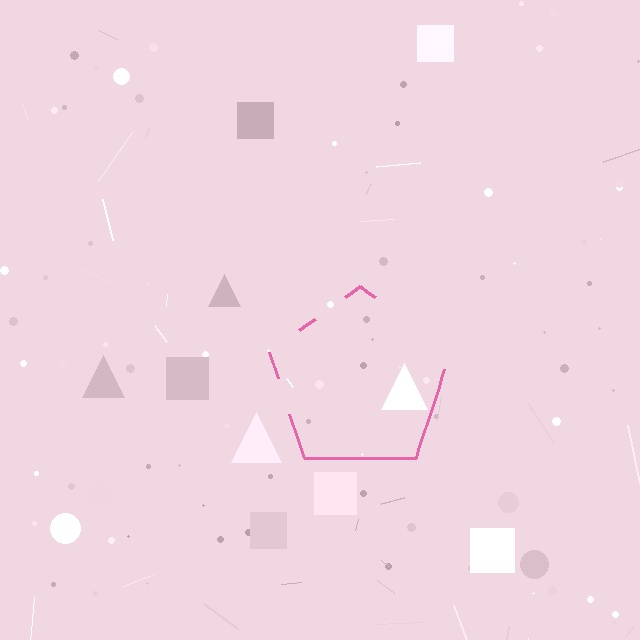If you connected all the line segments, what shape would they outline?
They would outline a pentagon.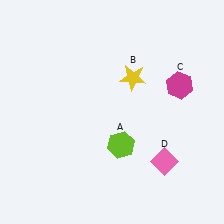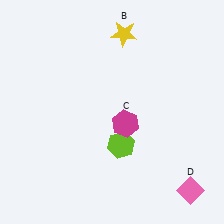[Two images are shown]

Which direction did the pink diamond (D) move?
The pink diamond (D) moved down.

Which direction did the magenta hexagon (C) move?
The magenta hexagon (C) moved left.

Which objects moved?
The objects that moved are: the yellow star (B), the magenta hexagon (C), the pink diamond (D).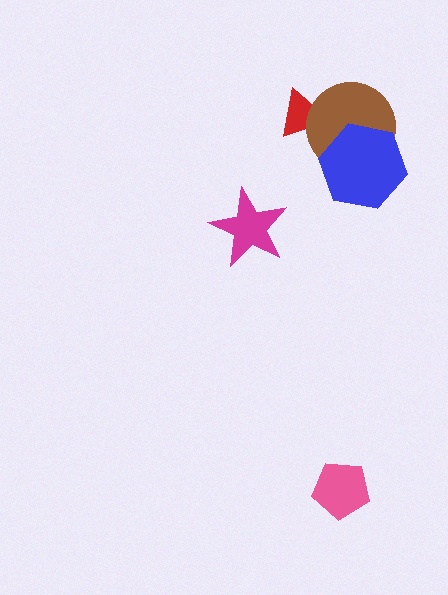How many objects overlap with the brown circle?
2 objects overlap with the brown circle.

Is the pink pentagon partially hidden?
No, no other shape covers it.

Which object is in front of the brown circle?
The blue hexagon is in front of the brown circle.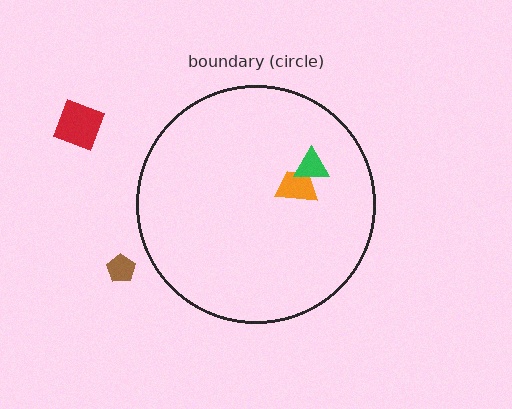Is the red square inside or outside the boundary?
Outside.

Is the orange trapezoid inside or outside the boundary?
Inside.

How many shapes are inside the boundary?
2 inside, 2 outside.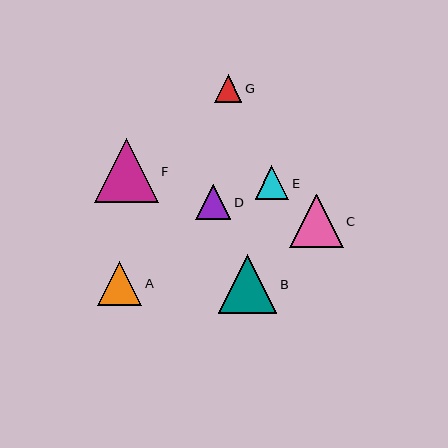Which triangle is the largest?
Triangle F is the largest with a size of approximately 64 pixels.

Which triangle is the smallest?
Triangle G is the smallest with a size of approximately 27 pixels.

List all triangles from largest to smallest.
From largest to smallest: F, B, C, A, D, E, G.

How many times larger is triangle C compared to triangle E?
Triangle C is approximately 1.6 times the size of triangle E.